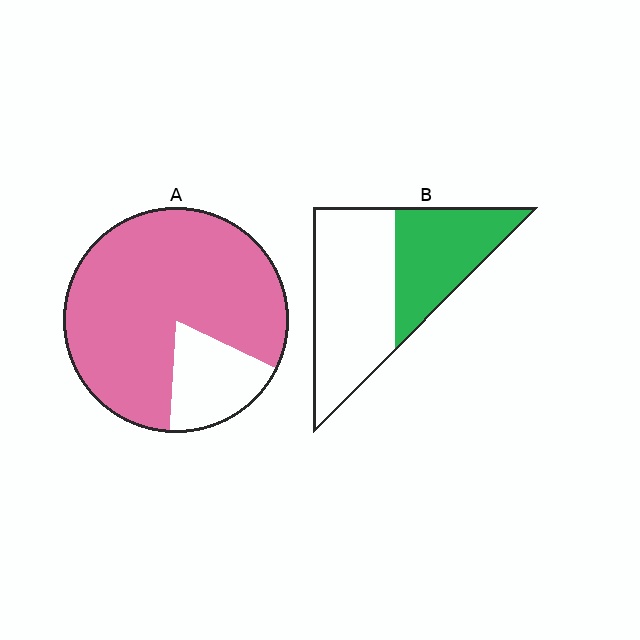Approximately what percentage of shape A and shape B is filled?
A is approximately 80% and B is approximately 40%.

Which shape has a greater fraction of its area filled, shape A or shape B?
Shape A.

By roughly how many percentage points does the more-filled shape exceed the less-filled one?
By roughly 40 percentage points (A over B).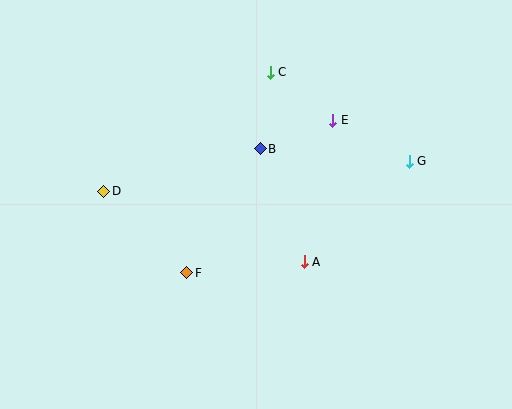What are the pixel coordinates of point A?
Point A is at (304, 262).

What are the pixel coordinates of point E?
Point E is at (333, 120).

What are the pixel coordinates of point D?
Point D is at (104, 191).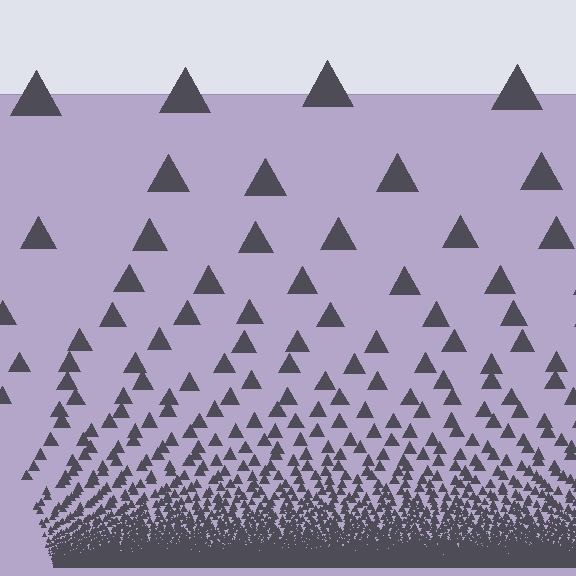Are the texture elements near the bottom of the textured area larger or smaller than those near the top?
Smaller. The gradient is inverted — elements near the bottom are smaller and denser.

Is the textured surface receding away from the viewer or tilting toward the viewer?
The surface appears to tilt toward the viewer. Texture elements get larger and sparser toward the top.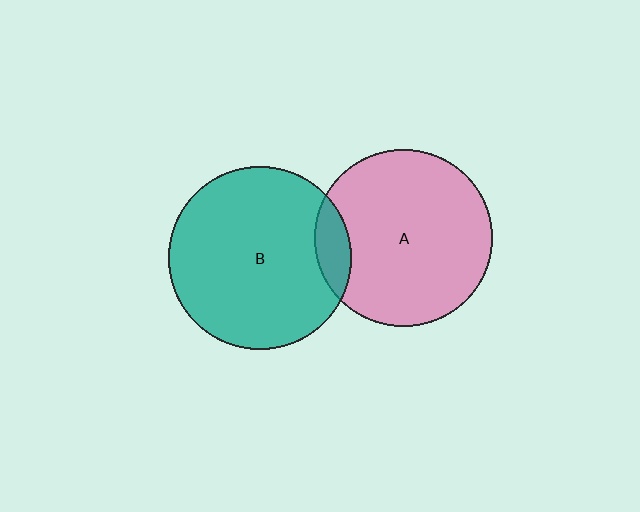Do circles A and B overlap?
Yes.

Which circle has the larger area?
Circle B (teal).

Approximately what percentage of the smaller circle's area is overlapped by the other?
Approximately 10%.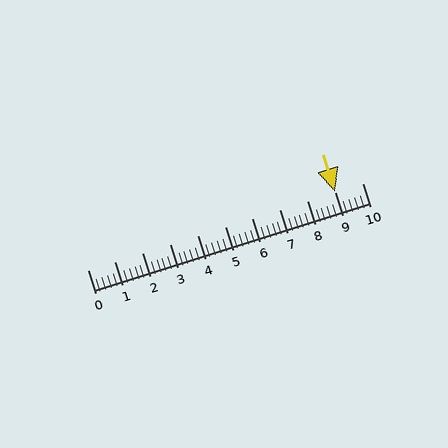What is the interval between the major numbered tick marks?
The major tick marks are spaced 1 units apart.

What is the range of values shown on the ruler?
The ruler shows values from 0 to 10.